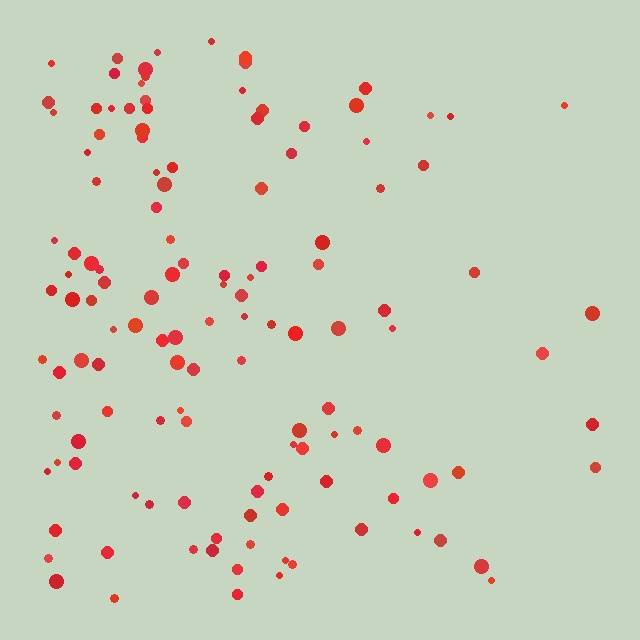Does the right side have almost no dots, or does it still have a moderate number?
Still a moderate number, just noticeably fewer than the left.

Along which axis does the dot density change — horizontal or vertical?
Horizontal.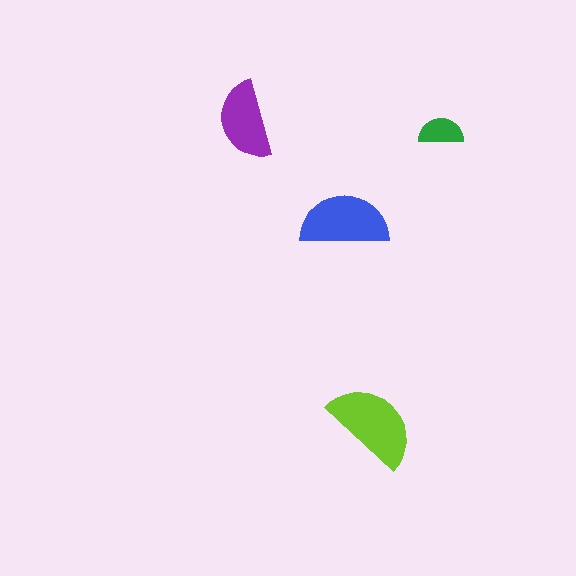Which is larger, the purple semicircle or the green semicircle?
The purple one.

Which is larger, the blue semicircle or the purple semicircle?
The blue one.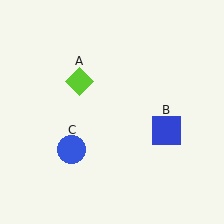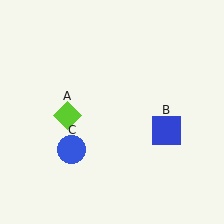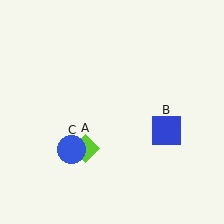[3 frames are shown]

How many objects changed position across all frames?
1 object changed position: lime diamond (object A).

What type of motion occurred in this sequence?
The lime diamond (object A) rotated counterclockwise around the center of the scene.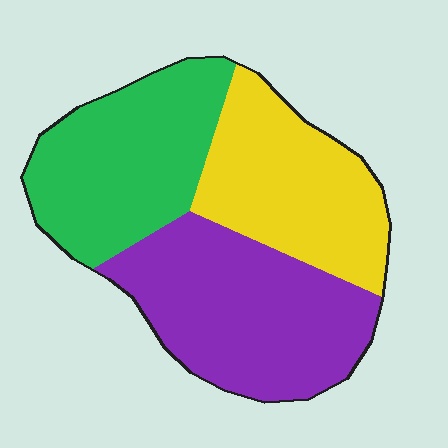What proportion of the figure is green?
Green covers around 30% of the figure.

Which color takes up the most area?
Purple, at roughly 40%.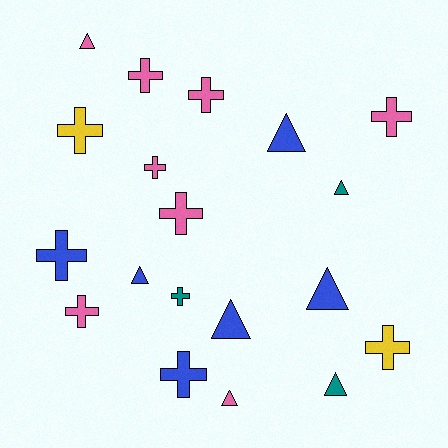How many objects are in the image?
There are 19 objects.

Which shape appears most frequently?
Cross, with 11 objects.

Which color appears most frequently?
Pink, with 8 objects.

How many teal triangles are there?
There are 2 teal triangles.